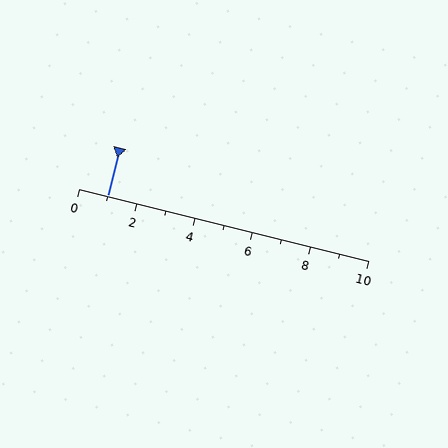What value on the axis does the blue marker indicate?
The marker indicates approximately 1.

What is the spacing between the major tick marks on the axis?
The major ticks are spaced 2 apart.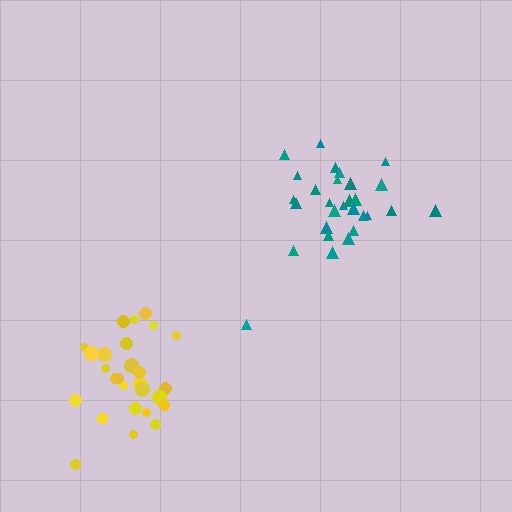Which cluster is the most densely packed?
Yellow.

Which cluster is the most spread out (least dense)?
Teal.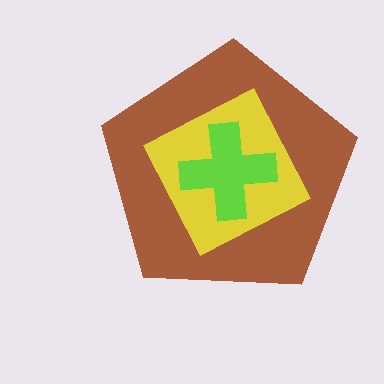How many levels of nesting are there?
3.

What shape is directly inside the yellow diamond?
The lime cross.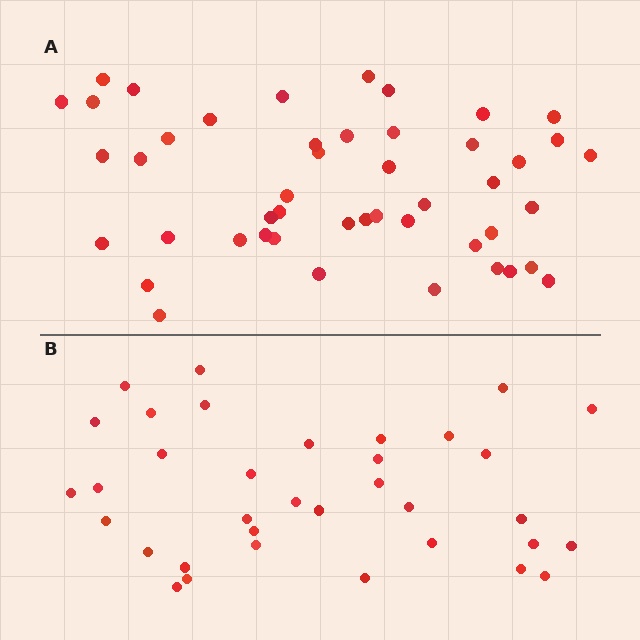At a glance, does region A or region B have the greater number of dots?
Region A (the top region) has more dots.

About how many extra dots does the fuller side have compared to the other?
Region A has roughly 12 or so more dots than region B.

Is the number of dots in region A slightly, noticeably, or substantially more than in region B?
Region A has noticeably more, but not dramatically so. The ratio is roughly 1.3 to 1.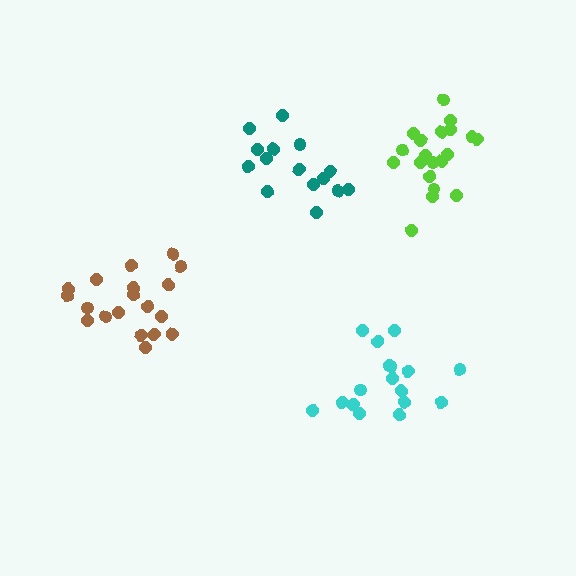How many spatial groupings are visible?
There are 4 spatial groupings.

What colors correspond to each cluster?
The clusters are colored: teal, cyan, lime, brown.